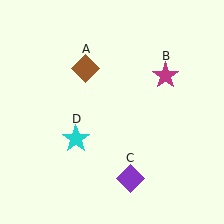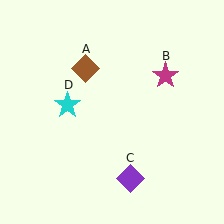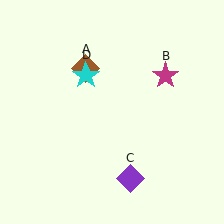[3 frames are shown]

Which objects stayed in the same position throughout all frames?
Brown diamond (object A) and magenta star (object B) and purple diamond (object C) remained stationary.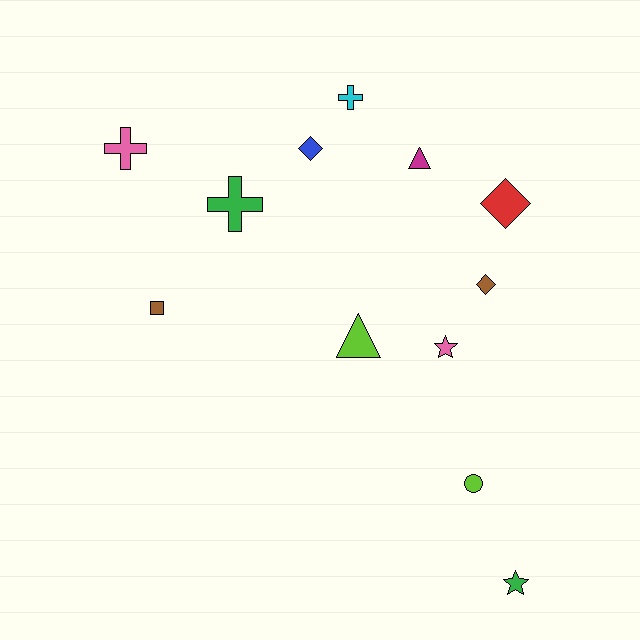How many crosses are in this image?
There are 3 crosses.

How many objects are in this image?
There are 12 objects.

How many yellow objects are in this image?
There are no yellow objects.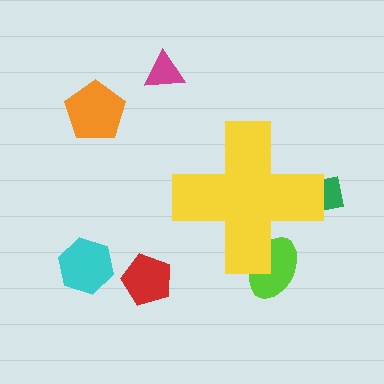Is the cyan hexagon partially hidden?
No, the cyan hexagon is fully visible.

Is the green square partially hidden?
Yes, the green square is partially hidden behind the yellow cross.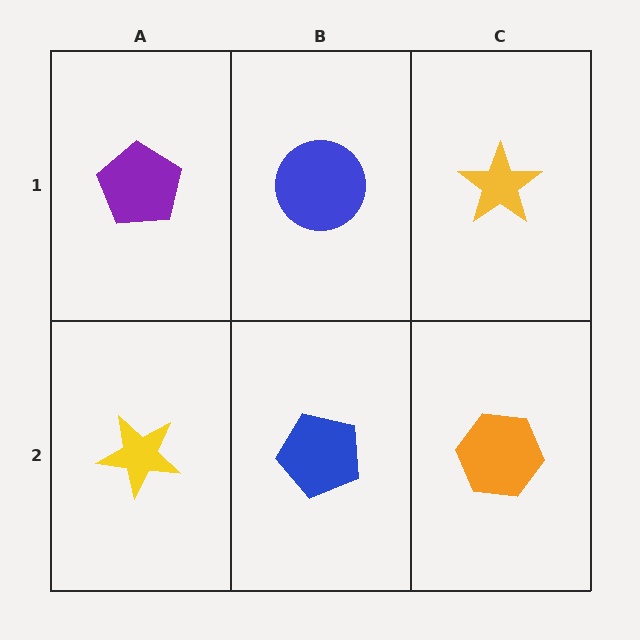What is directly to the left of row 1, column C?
A blue circle.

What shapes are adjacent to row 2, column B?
A blue circle (row 1, column B), a yellow star (row 2, column A), an orange hexagon (row 2, column C).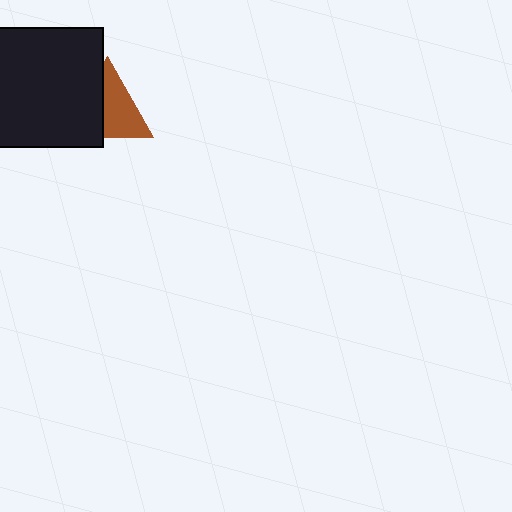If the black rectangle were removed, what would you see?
You would see the complete brown triangle.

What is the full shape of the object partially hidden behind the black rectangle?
The partially hidden object is a brown triangle.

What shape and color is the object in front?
The object in front is a black rectangle.